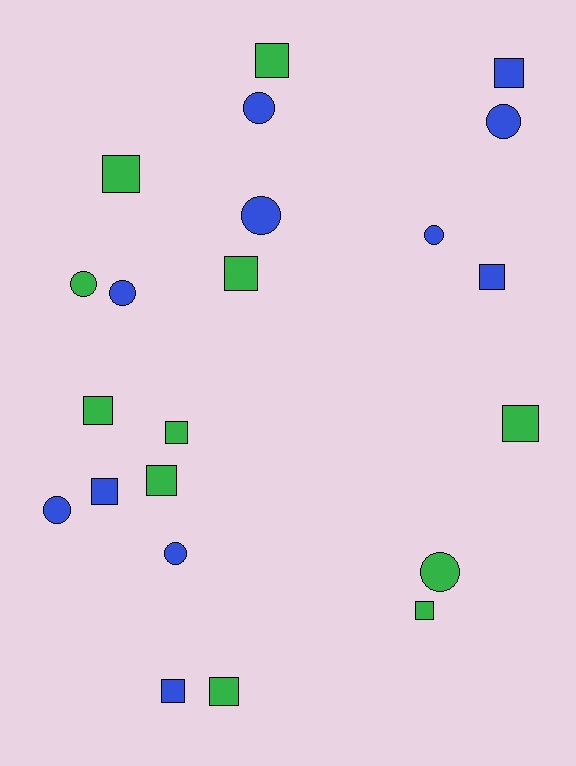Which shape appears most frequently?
Square, with 13 objects.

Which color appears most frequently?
Blue, with 11 objects.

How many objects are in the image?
There are 22 objects.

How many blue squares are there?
There are 4 blue squares.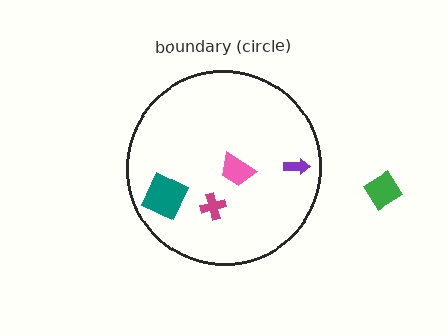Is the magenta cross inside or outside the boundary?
Inside.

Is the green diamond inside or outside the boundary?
Outside.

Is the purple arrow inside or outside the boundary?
Inside.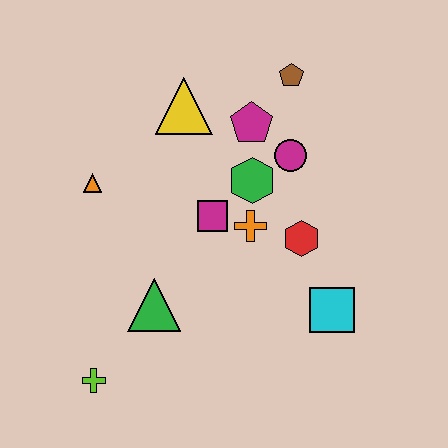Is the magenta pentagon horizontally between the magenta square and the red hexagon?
Yes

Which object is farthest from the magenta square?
The lime cross is farthest from the magenta square.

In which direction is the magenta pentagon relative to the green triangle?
The magenta pentagon is above the green triangle.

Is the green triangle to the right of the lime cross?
Yes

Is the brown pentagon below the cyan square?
No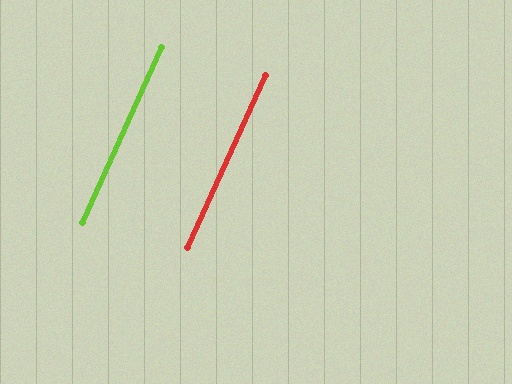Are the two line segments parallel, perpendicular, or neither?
Parallel — their directions differ by only 0.2°.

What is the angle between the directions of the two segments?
Approximately 0 degrees.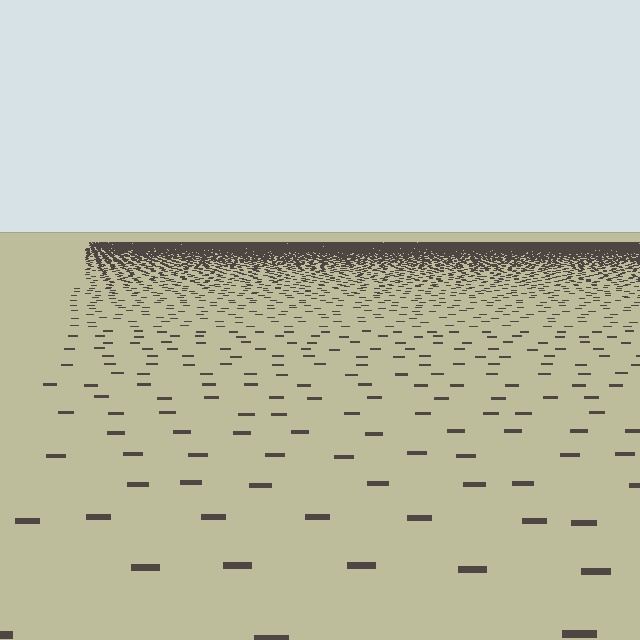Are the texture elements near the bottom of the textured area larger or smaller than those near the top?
Larger. Near the bottom, elements are closer to the viewer and appear at a bigger on-screen size.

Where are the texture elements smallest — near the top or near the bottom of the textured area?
Near the top.